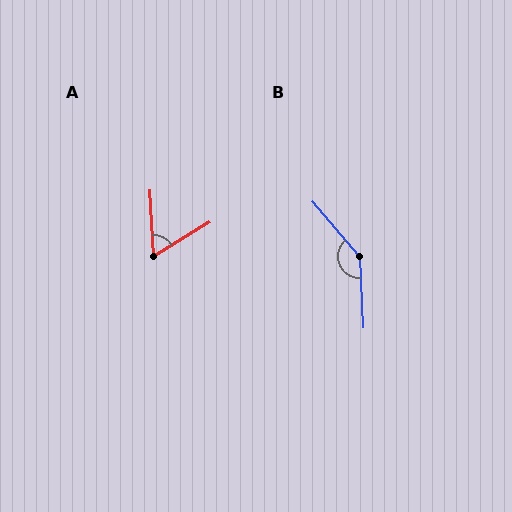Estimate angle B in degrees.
Approximately 142 degrees.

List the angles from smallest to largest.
A (62°), B (142°).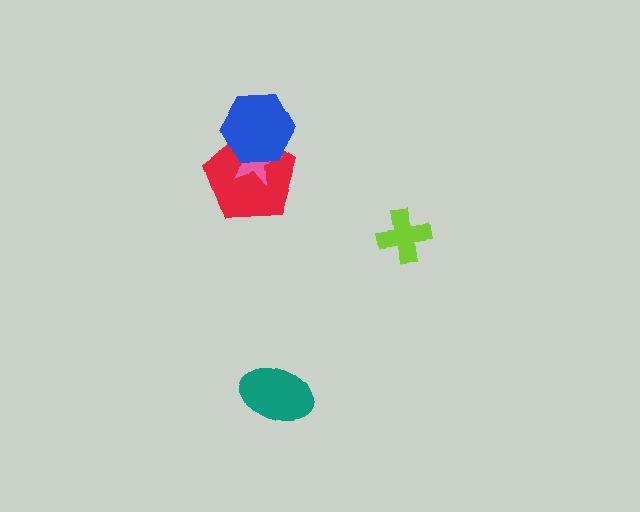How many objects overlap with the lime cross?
0 objects overlap with the lime cross.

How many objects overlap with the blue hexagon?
2 objects overlap with the blue hexagon.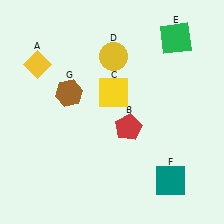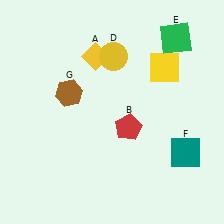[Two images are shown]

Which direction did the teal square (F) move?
The teal square (F) moved up.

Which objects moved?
The objects that moved are: the yellow diamond (A), the yellow square (C), the teal square (F).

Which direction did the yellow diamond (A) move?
The yellow diamond (A) moved right.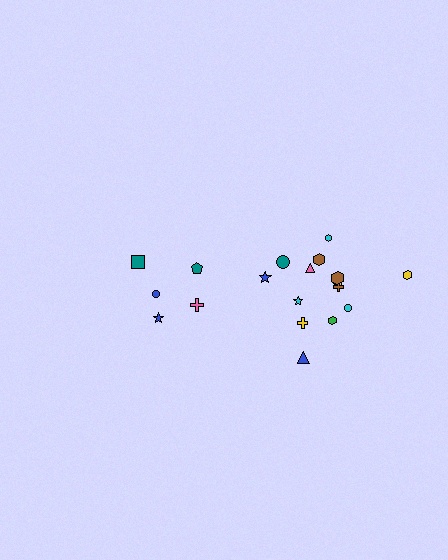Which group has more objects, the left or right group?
The right group.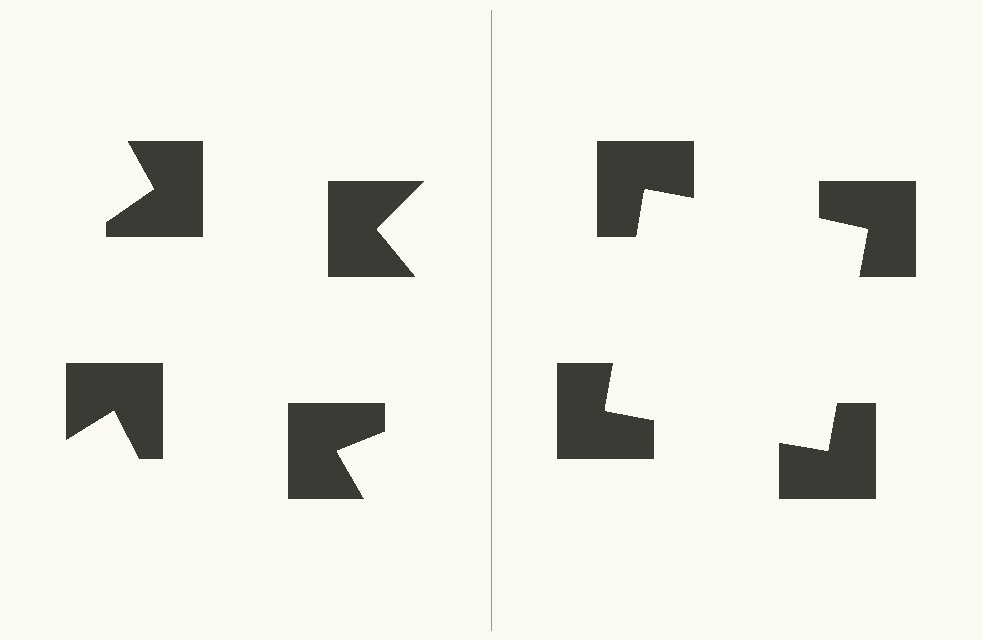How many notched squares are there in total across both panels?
8 — 4 on each side.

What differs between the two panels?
The notched squares are positioned identically on both sides; only the wedge orientations differ. On the right they align to a square; on the left they are misaligned.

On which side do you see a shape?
An illusory square appears on the right side. On the left side the wedge cuts are rotated, so no coherent shape forms.